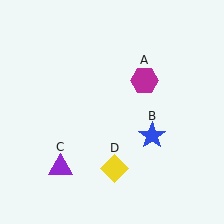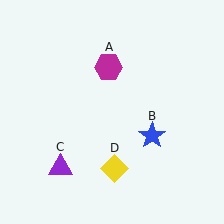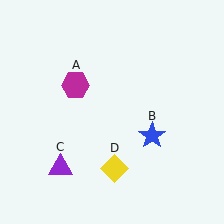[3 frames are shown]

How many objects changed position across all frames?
1 object changed position: magenta hexagon (object A).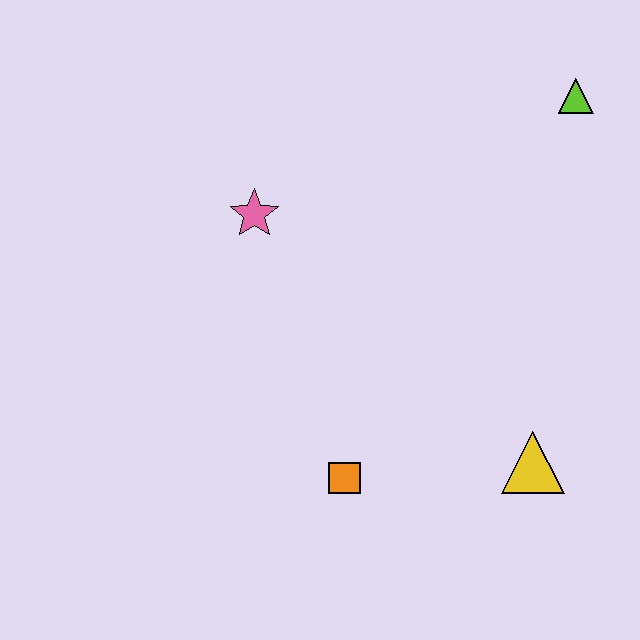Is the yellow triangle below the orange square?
No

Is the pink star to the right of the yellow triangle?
No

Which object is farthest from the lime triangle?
The orange square is farthest from the lime triangle.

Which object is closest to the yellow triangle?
The orange square is closest to the yellow triangle.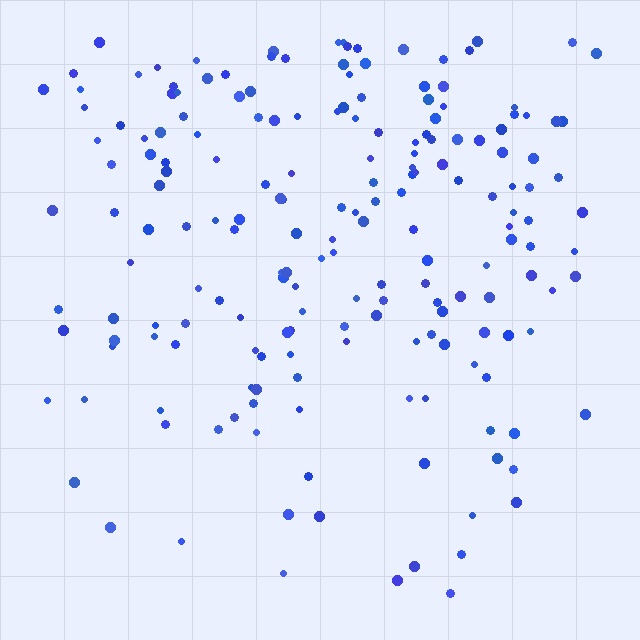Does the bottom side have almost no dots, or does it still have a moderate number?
Still a moderate number, just noticeably fewer than the top.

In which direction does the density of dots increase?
From bottom to top, with the top side densest.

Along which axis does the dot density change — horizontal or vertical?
Vertical.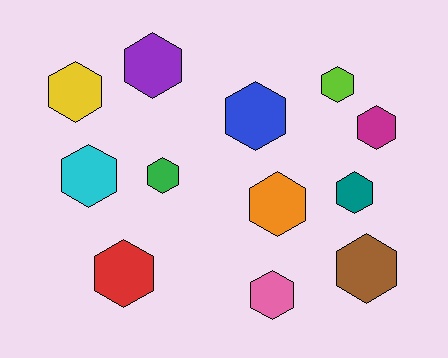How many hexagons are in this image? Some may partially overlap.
There are 12 hexagons.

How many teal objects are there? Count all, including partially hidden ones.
There is 1 teal object.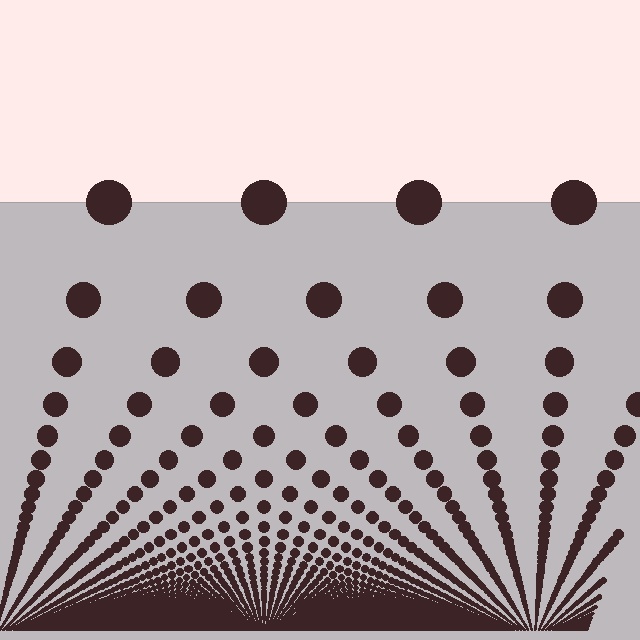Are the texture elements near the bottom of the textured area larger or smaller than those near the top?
Smaller. The gradient is inverted — elements near the bottom are smaller and denser.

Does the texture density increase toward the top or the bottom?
Density increases toward the bottom.